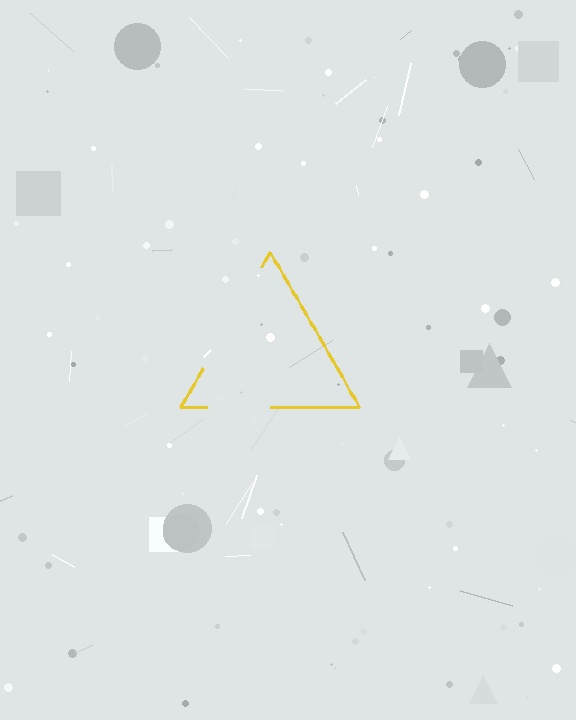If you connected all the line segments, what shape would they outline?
They would outline a triangle.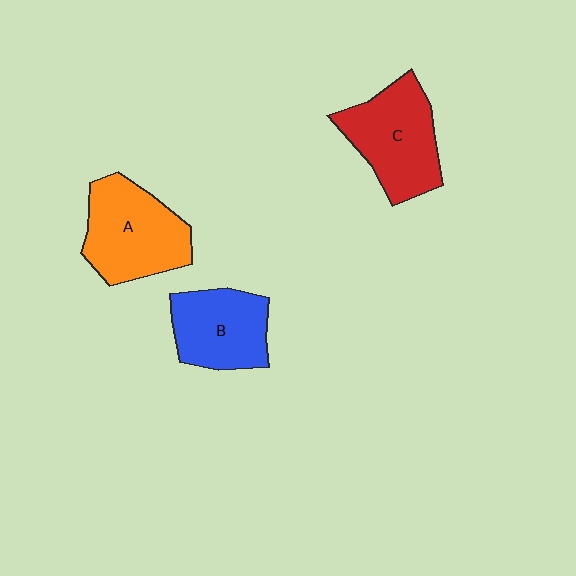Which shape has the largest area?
Shape A (orange).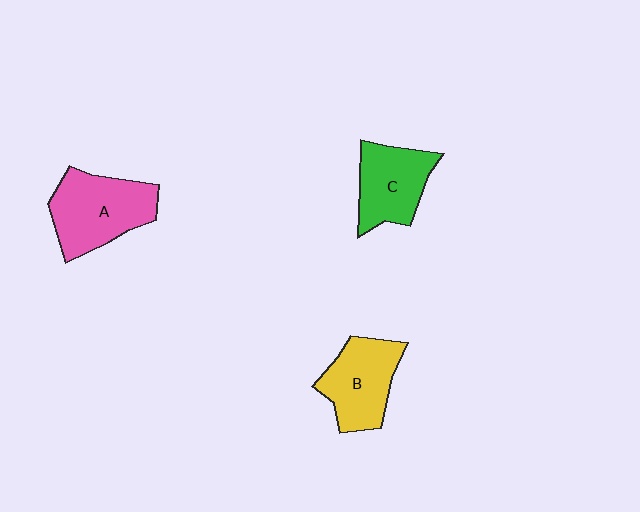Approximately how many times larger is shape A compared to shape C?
Approximately 1.3 times.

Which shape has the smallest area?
Shape C (green).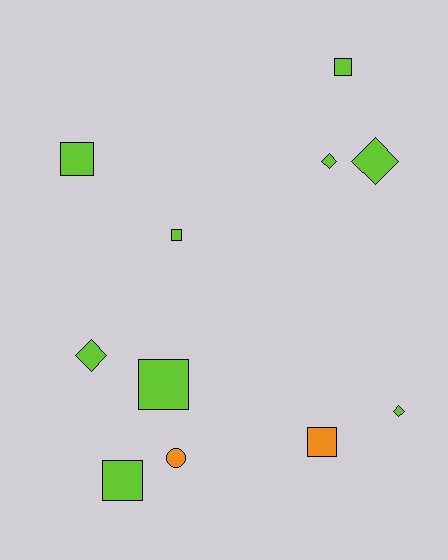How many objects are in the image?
There are 11 objects.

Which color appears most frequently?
Lime, with 9 objects.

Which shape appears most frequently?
Square, with 6 objects.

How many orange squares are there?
There is 1 orange square.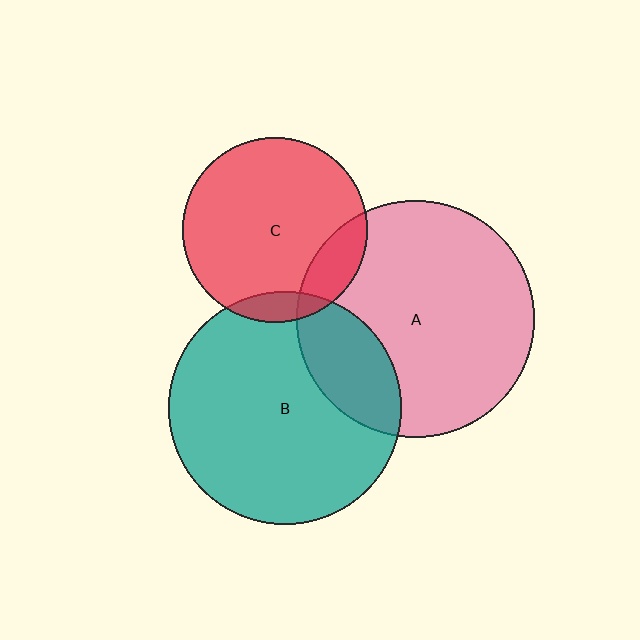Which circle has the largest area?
Circle A (pink).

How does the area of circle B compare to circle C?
Approximately 1.6 times.